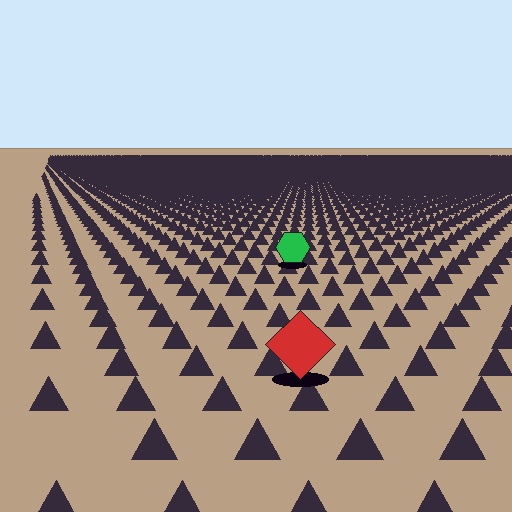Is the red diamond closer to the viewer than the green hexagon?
Yes. The red diamond is closer — you can tell from the texture gradient: the ground texture is coarser near it.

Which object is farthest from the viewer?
The green hexagon is farthest from the viewer. It appears smaller and the ground texture around it is denser.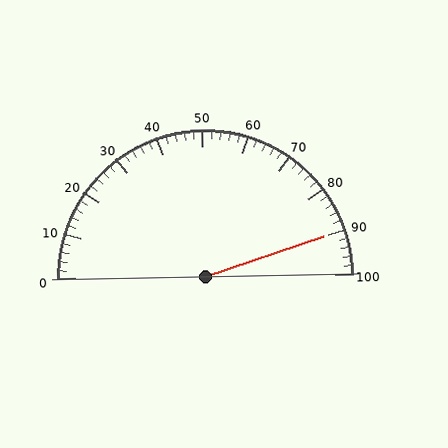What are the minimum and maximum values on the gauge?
The gauge ranges from 0 to 100.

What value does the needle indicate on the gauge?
The needle indicates approximately 90.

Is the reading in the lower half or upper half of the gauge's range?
The reading is in the upper half of the range (0 to 100).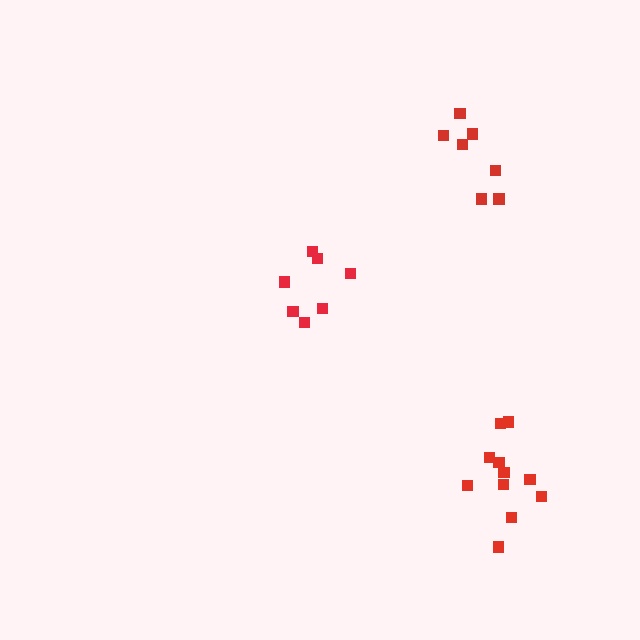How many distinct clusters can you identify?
There are 3 distinct clusters.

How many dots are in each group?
Group 1: 7 dots, Group 2: 11 dots, Group 3: 7 dots (25 total).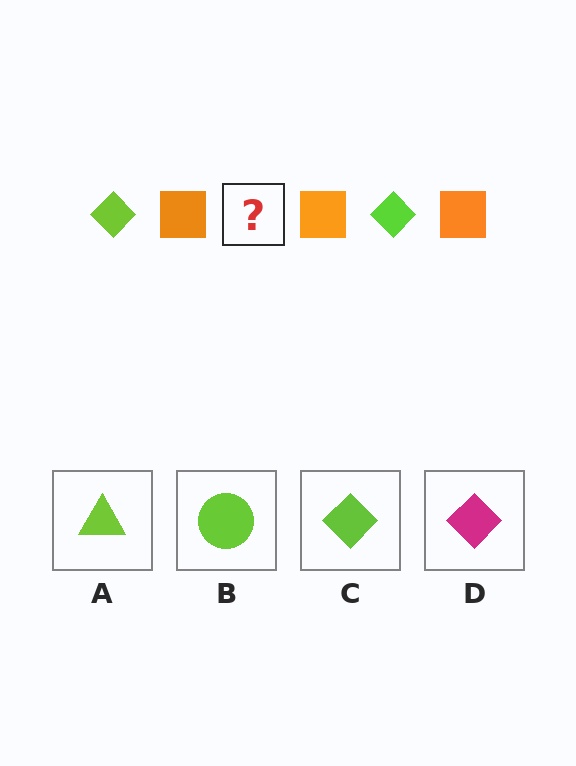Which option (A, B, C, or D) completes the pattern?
C.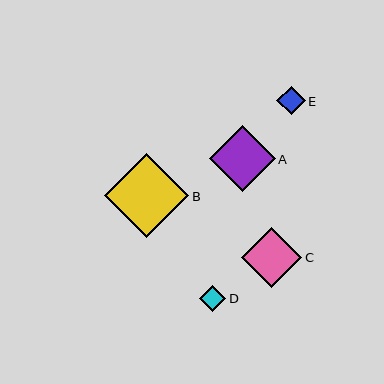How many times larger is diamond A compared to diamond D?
Diamond A is approximately 2.6 times the size of diamond D.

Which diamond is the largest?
Diamond B is the largest with a size of approximately 84 pixels.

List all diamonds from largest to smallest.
From largest to smallest: B, A, C, E, D.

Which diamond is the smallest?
Diamond D is the smallest with a size of approximately 26 pixels.